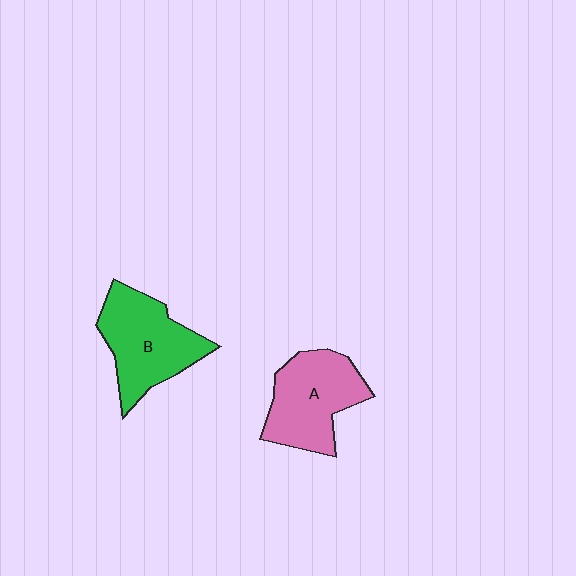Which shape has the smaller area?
Shape A (pink).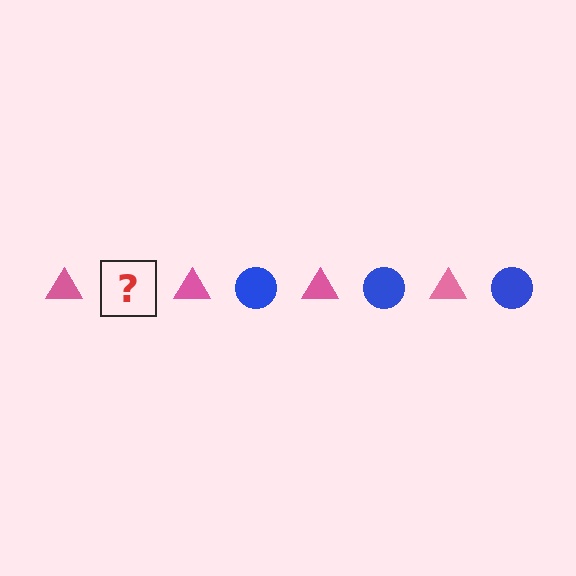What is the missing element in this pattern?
The missing element is a blue circle.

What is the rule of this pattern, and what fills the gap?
The rule is that the pattern alternates between pink triangle and blue circle. The gap should be filled with a blue circle.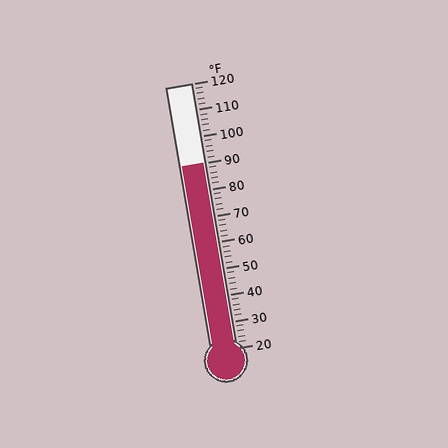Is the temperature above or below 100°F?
The temperature is below 100°F.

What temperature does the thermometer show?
The thermometer shows approximately 90°F.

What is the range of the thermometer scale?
The thermometer scale ranges from 20°F to 120°F.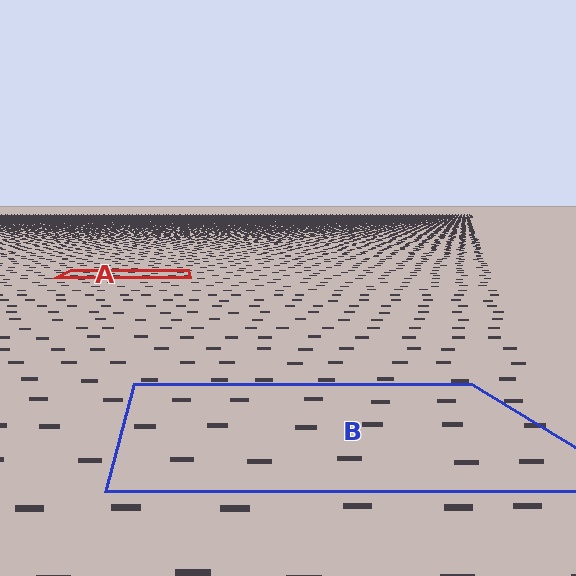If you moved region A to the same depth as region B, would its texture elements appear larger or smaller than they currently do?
They would appear larger. At a closer depth, the same texture elements are projected at a bigger on-screen size.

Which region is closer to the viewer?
Region B is closer. The texture elements there are larger and more spread out.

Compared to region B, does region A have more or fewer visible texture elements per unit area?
Region A has more texture elements per unit area — they are packed more densely because it is farther away.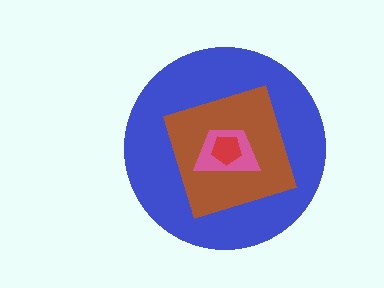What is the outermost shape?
The blue circle.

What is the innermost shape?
The red pentagon.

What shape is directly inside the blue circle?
The brown diamond.